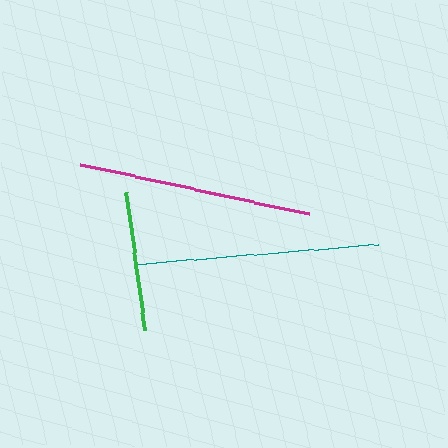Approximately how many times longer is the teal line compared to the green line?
The teal line is approximately 1.7 times the length of the green line.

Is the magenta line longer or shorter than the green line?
The magenta line is longer than the green line.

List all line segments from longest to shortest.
From longest to shortest: teal, magenta, green.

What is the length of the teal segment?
The teal segment is approximately 242 pixels long.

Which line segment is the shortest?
The green line is the shortest at approximately 139 pixels.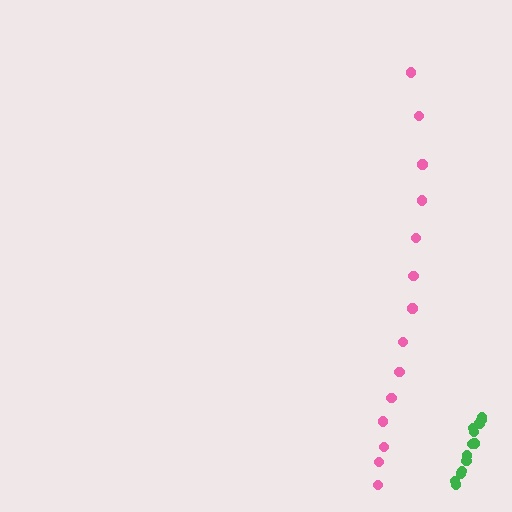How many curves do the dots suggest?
There are 2 distinct paths.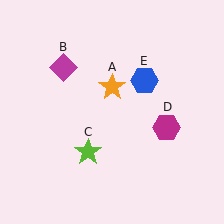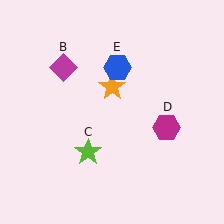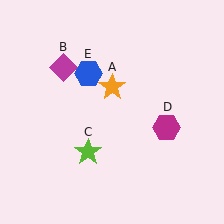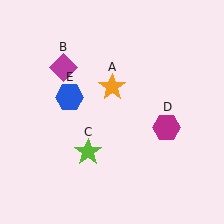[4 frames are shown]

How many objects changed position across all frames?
1 object changed position: blue hexagon (object E).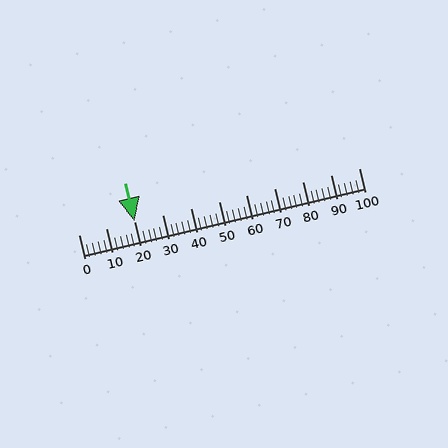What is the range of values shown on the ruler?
The ruler shows values from 0 to 100.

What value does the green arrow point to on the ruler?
The green arrow points to approximately 20.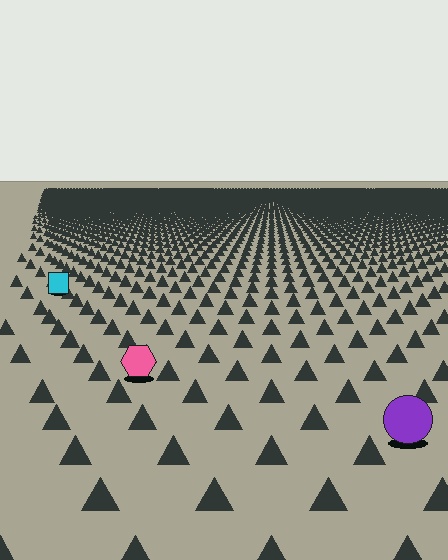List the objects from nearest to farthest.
From nearest to farthest: the purple circle, the pink hexagon, the cyan square.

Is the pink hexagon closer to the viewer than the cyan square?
Yes. The pink hexagon is closer — you can tell from the texture gradient: the ground texture is coarser near it.